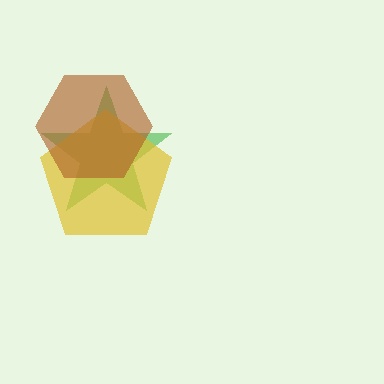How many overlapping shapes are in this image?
There are 3 overlapping shapes in the image.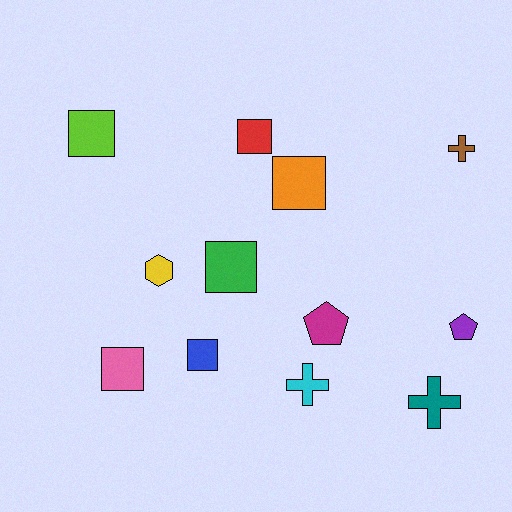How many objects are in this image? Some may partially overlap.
There are 12 objects.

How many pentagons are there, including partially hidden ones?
There are 2 pentagons.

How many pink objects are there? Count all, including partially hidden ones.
There is 1 pink object.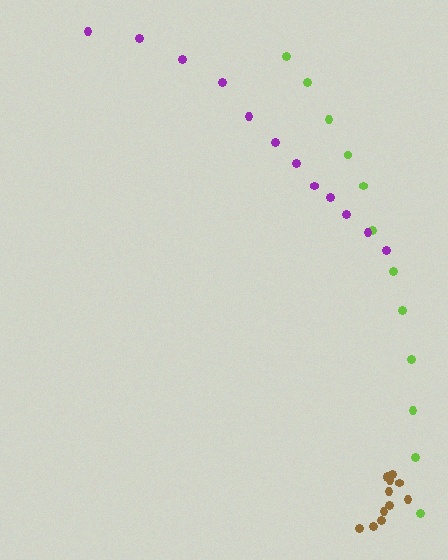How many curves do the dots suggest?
There are 3 distinct paths.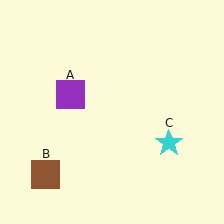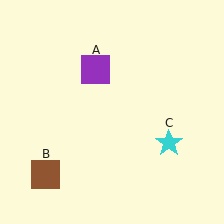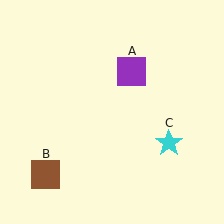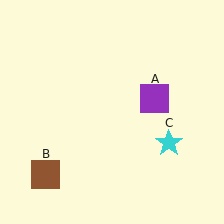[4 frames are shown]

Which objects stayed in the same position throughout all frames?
Brown square (object B) and cyan star (object C) remained stationary.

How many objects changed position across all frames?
1 object changed position: purple square (object A).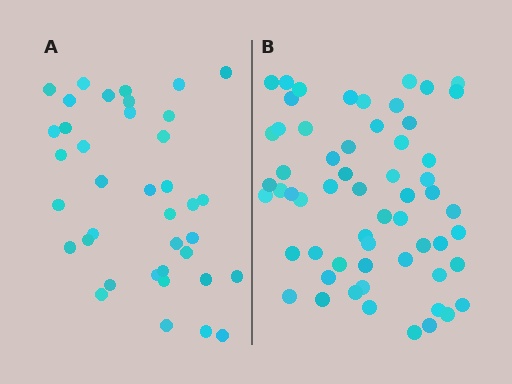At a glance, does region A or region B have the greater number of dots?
Region B (the right region) has more dots.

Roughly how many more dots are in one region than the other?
Region B has approximately 20 more dots than region A.